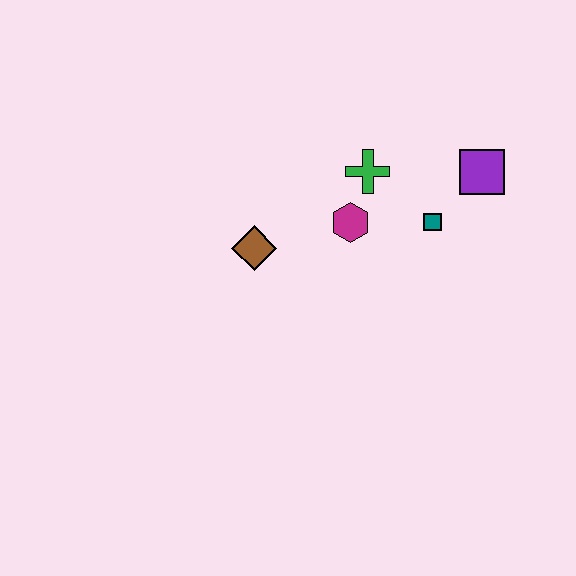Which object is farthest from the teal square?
The brown diamond is farthest from the teal square.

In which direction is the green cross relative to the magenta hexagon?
The green cross is above the magenta hexagon.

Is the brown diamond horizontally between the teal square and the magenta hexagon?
No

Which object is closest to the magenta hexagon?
The green cross is closest to the magenta hexagon.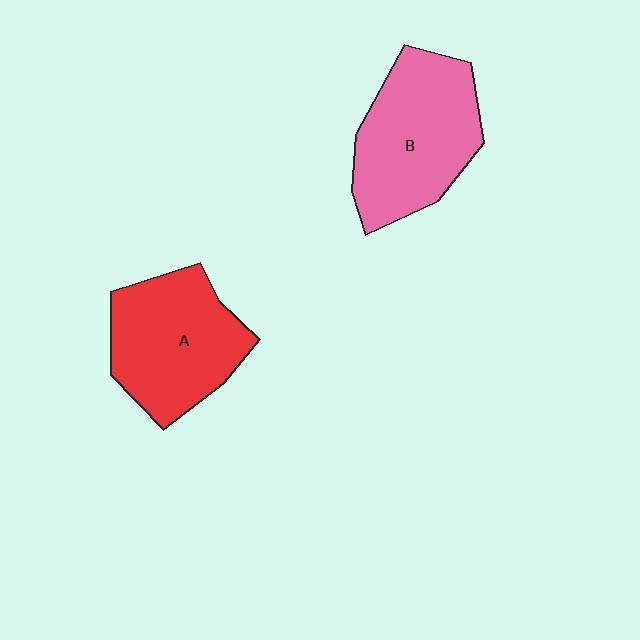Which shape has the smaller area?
Shape A (red).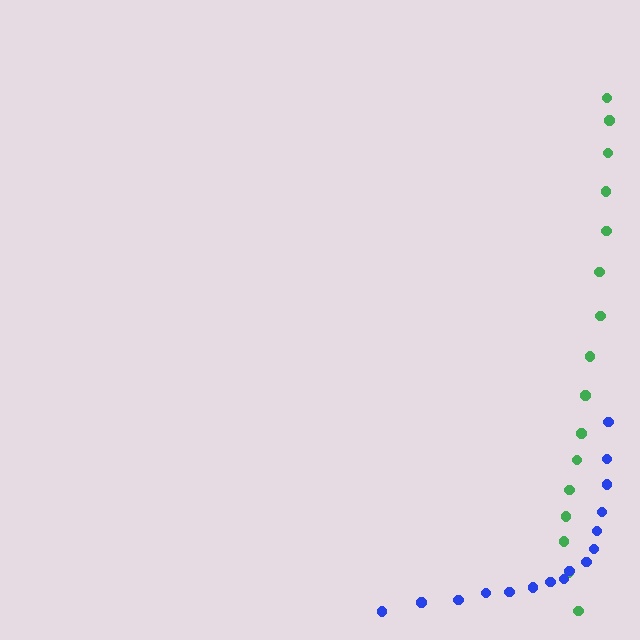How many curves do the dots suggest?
There are 2 distinct paths.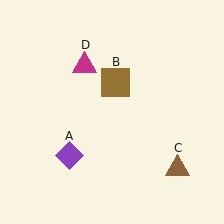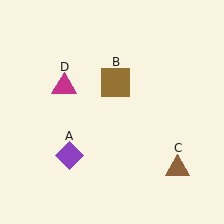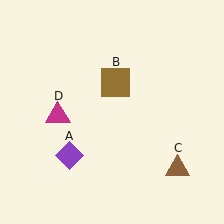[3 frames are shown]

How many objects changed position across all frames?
1 object changed position: magenta triangle (object D).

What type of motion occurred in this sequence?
The magenta triangle (object D) rotated counterclockwise around the center of the scene.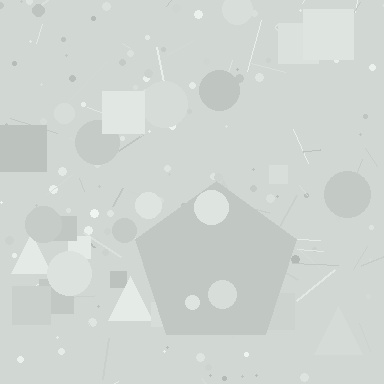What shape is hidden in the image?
A pentagon is hidden in the image.